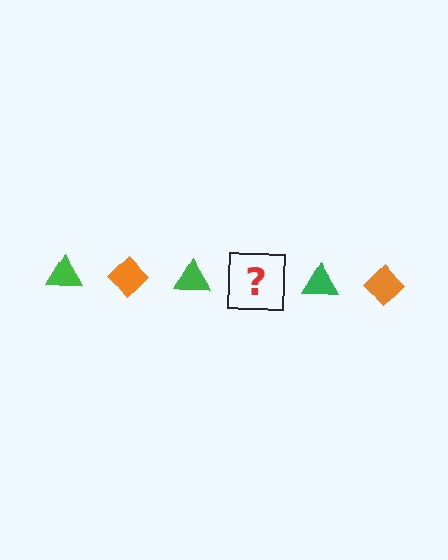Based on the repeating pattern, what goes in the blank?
The blank should be an orange diamond.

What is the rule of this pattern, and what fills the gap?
The rule is that the pattern alternates between green triangle and orange diamond. The gap should be filled with an orange diamond.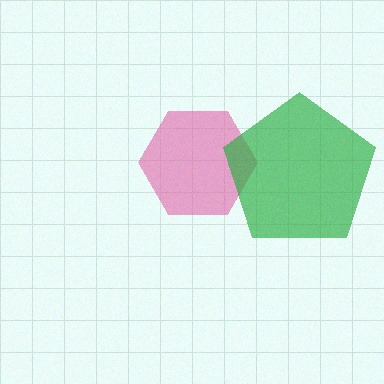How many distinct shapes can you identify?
There are 2 distinct shapes: a pink hexagon, a green pentagon.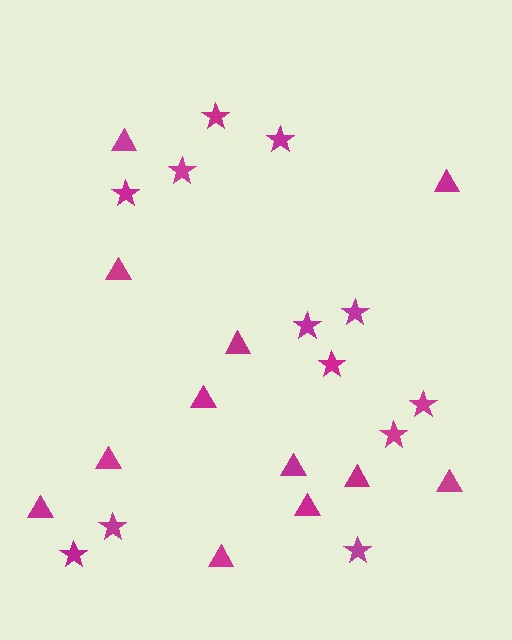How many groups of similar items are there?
There are 2 groups: one group of stars (12) and one group of triangles (12).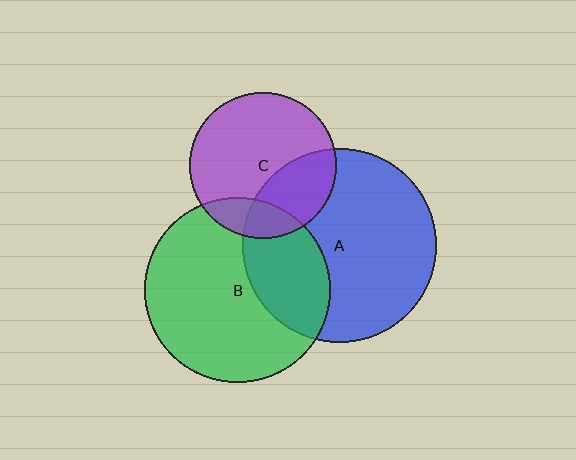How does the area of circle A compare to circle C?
Approximately 1.8 times.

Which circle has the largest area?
Circle A (blue).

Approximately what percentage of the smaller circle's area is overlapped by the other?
Approximately 30%.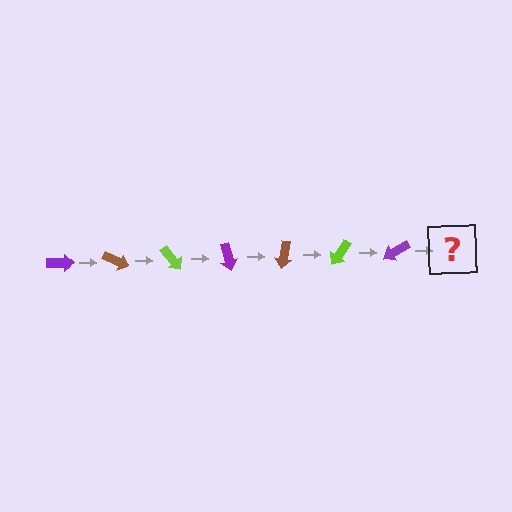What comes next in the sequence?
The next element should be a brown arrow, rotated 175 degrees from the start.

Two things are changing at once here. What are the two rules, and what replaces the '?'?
The two rules are that it rotates 25 degrees each step and the color cycles through purple, brown, and lime. The '?' should be a brown arrow, rotated 175 degrees from the start.